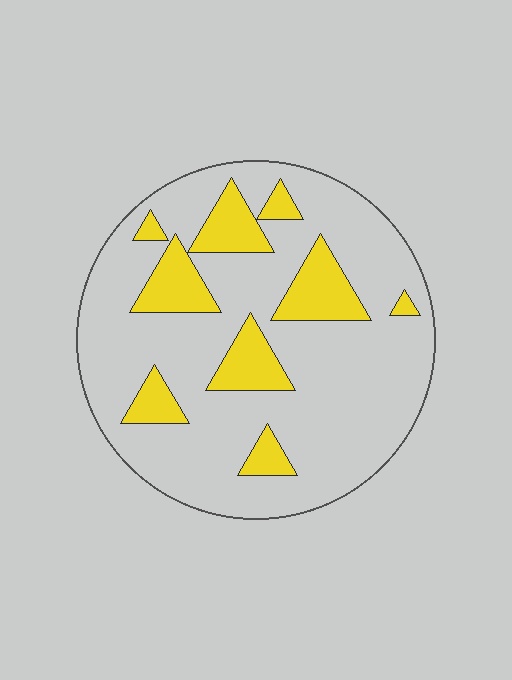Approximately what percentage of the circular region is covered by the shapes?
Approximately 20%.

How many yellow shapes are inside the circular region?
9.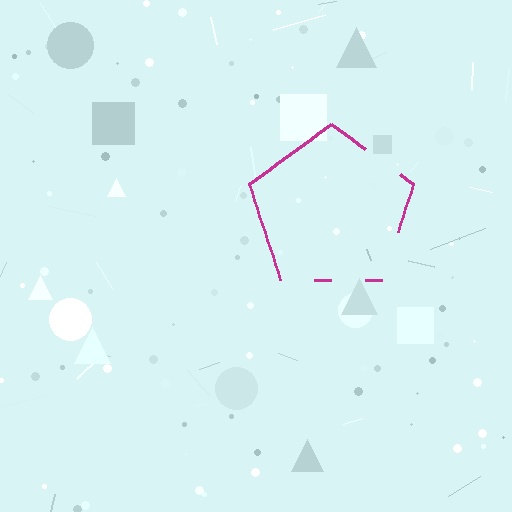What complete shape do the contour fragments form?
The contour fragments form a pentagon.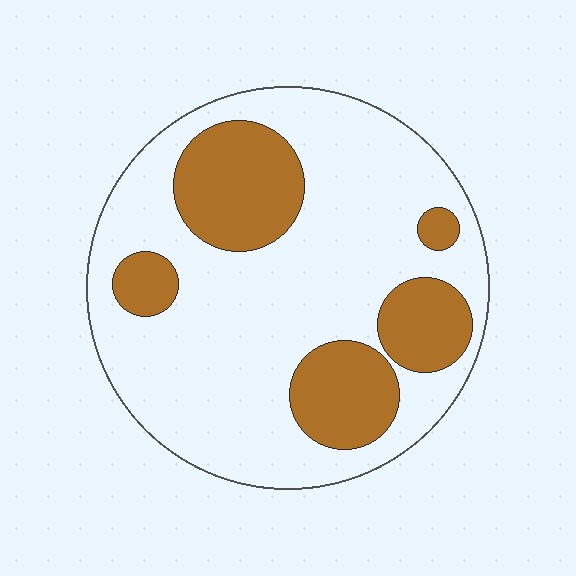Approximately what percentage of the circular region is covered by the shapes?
Approximately 30%.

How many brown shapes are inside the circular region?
5.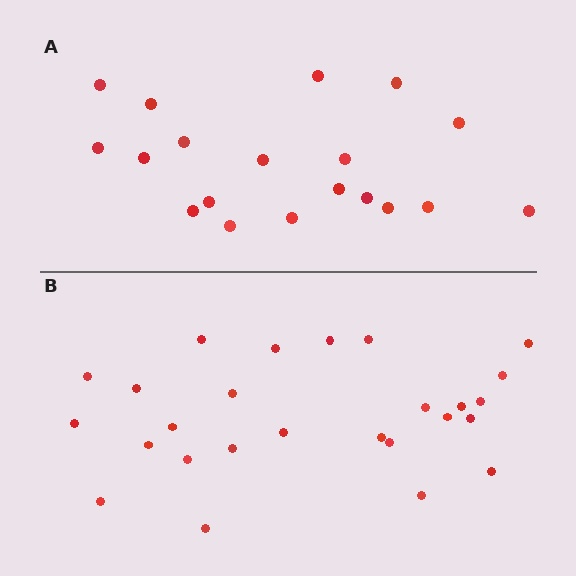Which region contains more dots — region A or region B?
Region B (the bottom region) has more dots.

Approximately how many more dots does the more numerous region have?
Region B has roughly 8 or so more dots than region A.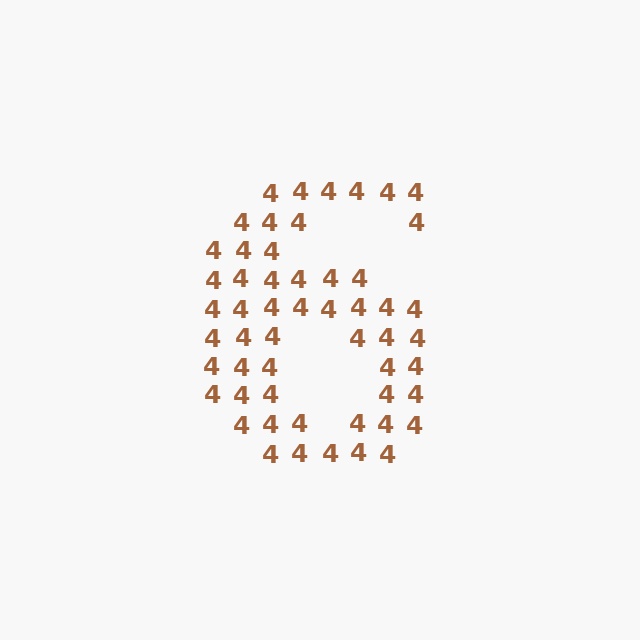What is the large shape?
The large shape is the digit 6.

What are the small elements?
The small elements are digit 4's.